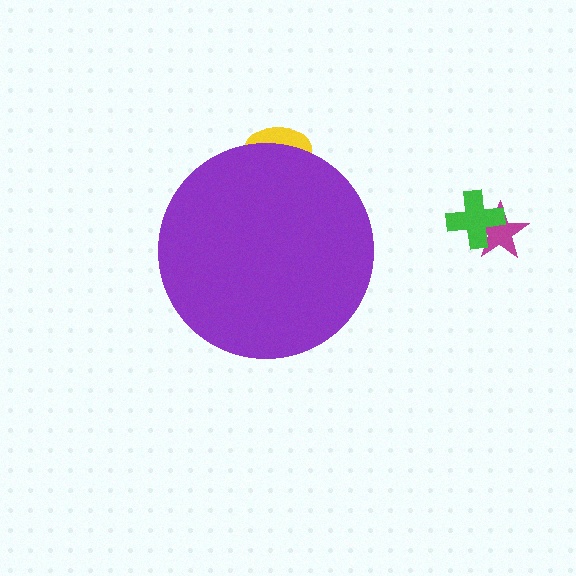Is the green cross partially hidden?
No, the green cross is fully visible.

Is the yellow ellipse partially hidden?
Yes, the yellow ellipse is partially hidden behind the purple circle.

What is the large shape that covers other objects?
A purple circle.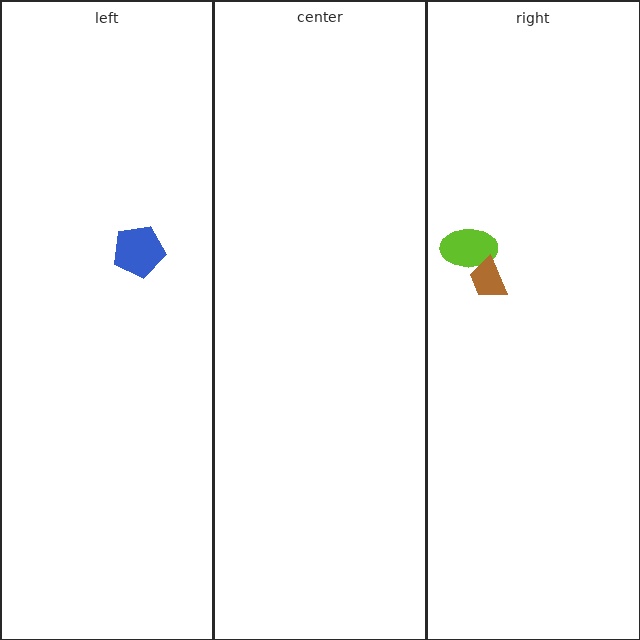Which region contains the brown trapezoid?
The right region.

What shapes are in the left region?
The blue pentagon.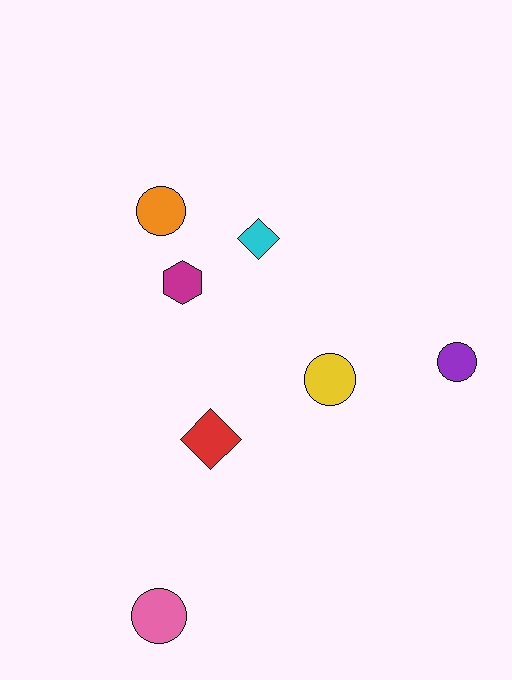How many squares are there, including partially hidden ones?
There are no squares.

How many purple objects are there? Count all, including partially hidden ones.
There is 1 purple object.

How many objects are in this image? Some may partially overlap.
There are 7 objects.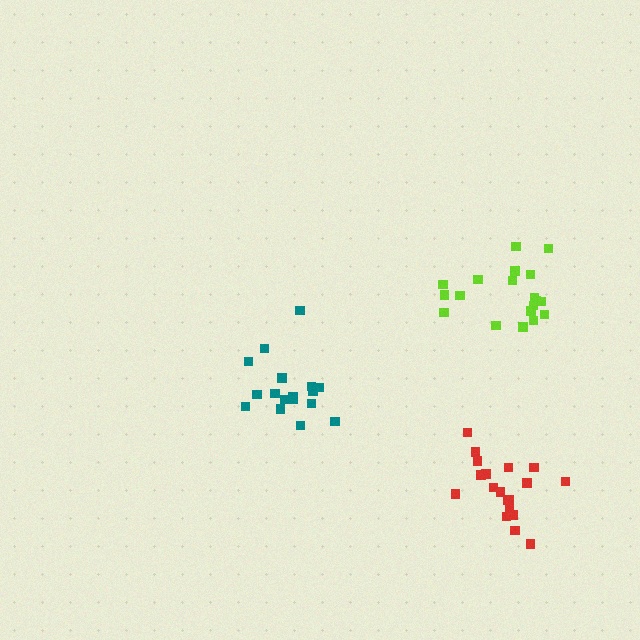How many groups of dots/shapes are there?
There are 3 groups.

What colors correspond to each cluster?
The clusters are colored: teal, red, lime.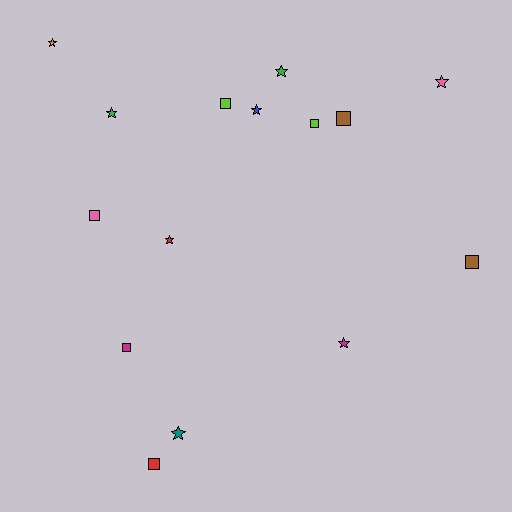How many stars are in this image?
There are 8 stars.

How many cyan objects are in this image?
There are no cyan objects.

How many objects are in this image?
There are 15 objects.